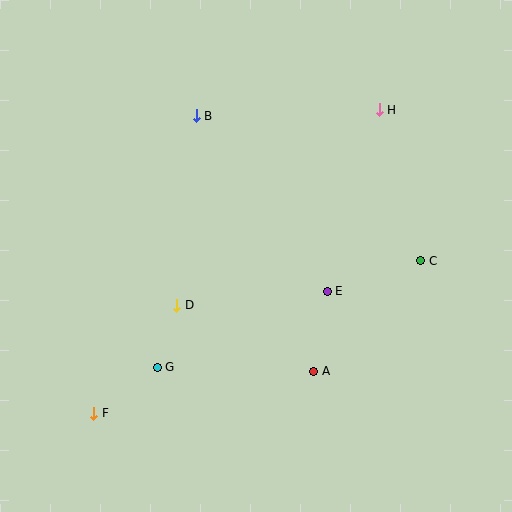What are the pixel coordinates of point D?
Point D is at (177, 305).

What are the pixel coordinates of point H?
Point H is at (379, 110).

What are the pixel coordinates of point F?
Point F is at (94, 413).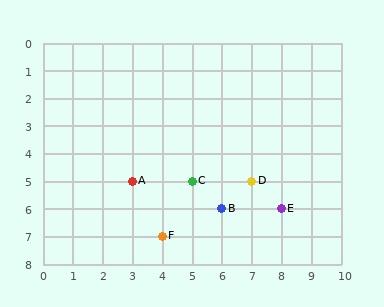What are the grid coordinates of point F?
Point F is at grid coordinates (4, 7).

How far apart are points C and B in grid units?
Points C and B are 1 column and 1 row apart (about 1.4 grid units diagonally).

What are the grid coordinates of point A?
Point A is at grid coordinates (3, 5).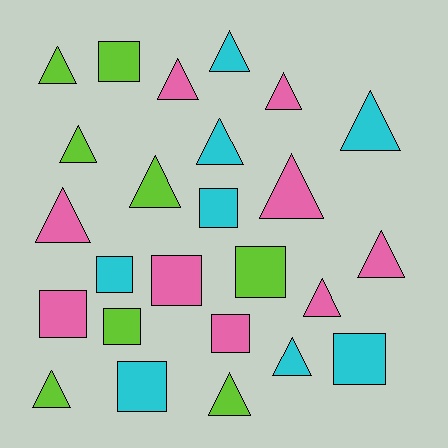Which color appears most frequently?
Pink, with 9 objects.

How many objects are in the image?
There are 25 objects.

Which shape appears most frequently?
Triangle, with 15 objects.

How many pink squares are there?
There are 3 pink squares.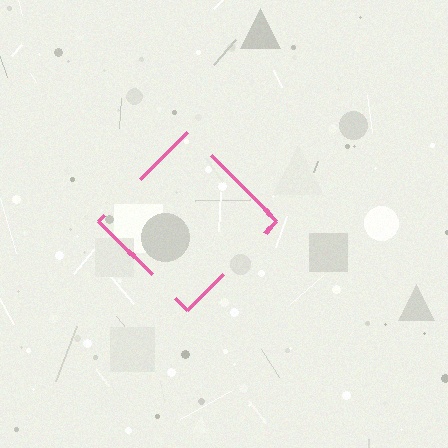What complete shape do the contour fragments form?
The contour fragments form a diamond.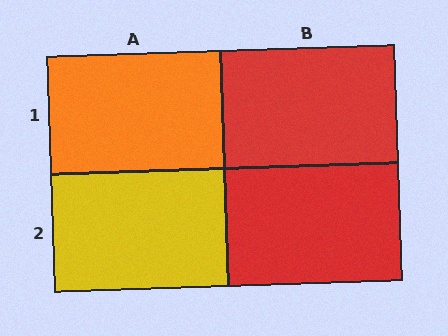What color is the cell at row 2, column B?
Red.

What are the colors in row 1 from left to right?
Orange, red.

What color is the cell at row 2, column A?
Yellow.